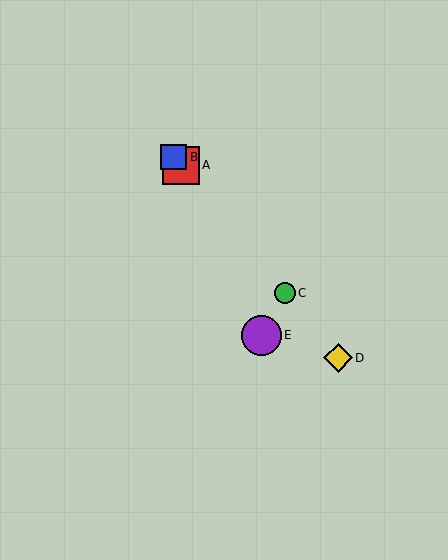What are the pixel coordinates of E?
Object E is at (261, 335).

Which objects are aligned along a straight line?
Objects A, B, C, D are aligned along a straight line.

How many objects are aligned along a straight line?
4 objects (A, B, C, D) are aligned along a straight line.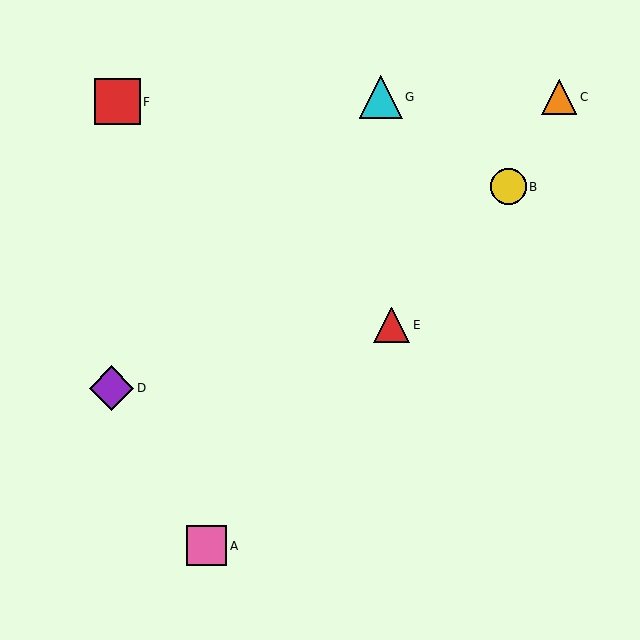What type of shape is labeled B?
Shape B is a yellow circle.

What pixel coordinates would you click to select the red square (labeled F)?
Click at (117, 102) to select the red square F.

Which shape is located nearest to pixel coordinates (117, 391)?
The purple diamond (labeled D) at (111, 388) is nearest to that location.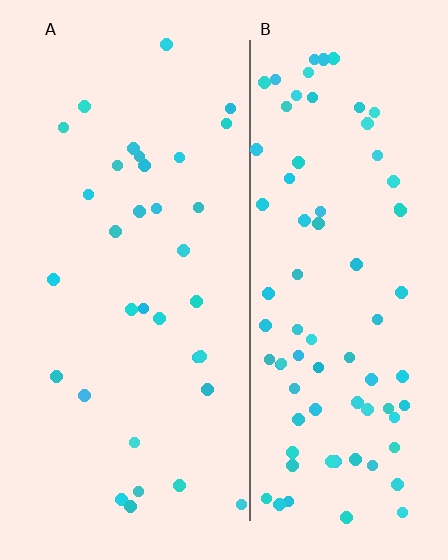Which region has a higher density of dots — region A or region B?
B (the right).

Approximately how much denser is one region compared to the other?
Approximately 2.5× — region B over region A.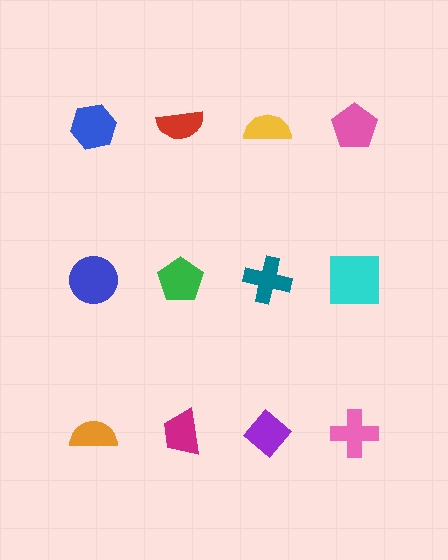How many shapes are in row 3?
4 shapes.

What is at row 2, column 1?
A blue circle.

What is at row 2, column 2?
A green pentagon.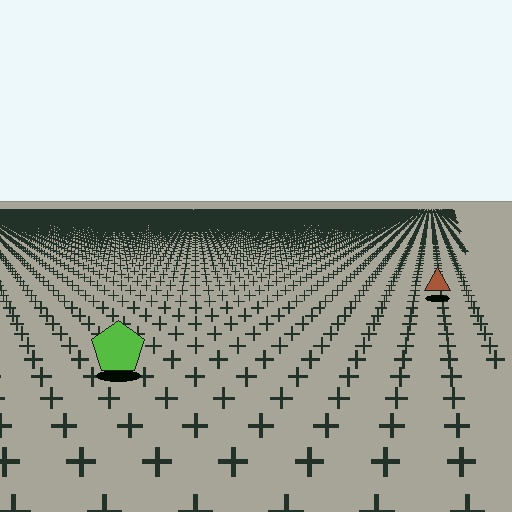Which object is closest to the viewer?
The lime pentagon is closest. The texture marks near it are larger and more spread out.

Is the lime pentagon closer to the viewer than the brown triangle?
Yes. The lime pentagon is closer — you can tell from the texture gradient: the ground texture is coarser near it.